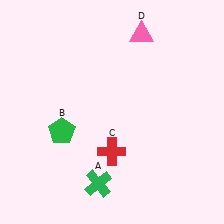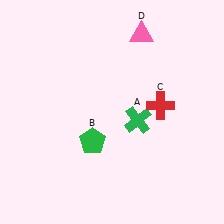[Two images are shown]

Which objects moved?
The objects that moved are: the green cross (A), the green pentagon (B), the red cross (C).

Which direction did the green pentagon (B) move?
The green pentagon (B) moved right.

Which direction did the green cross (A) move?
The green cross (A) moved up.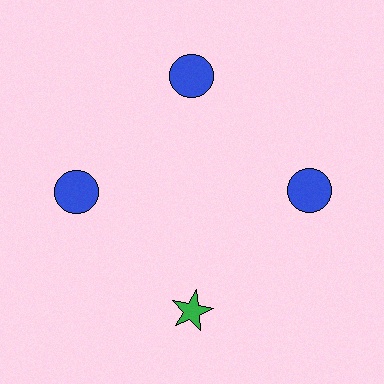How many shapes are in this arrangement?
There are 4 shapes arranged in a ring pattern.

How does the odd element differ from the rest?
It differs in both color (green instead of blue) and shape (star instead of circle).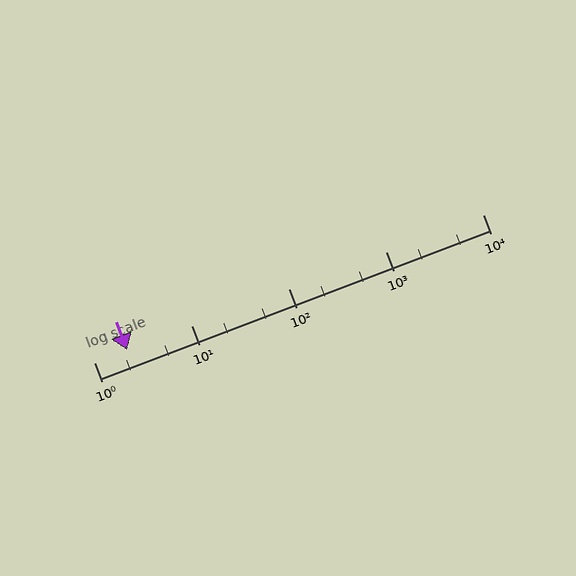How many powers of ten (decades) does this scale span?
The scale spans 4 decades, from 1 to 10000.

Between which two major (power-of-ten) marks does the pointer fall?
The pointer is between 1 and 10.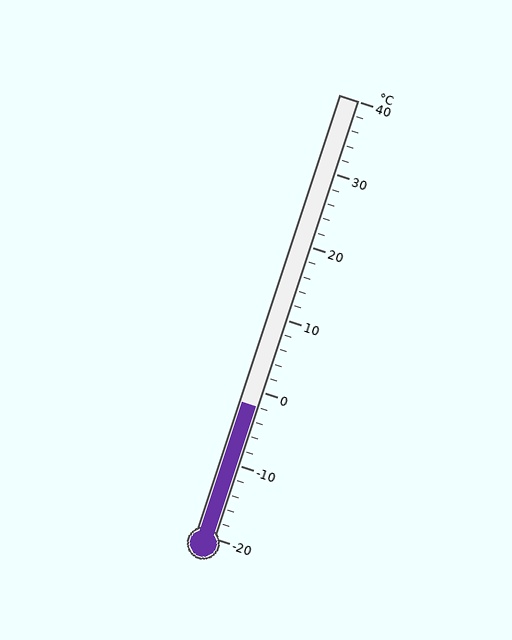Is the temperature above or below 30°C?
The temperature is below 30°C.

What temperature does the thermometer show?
The thermometer shows approximately -2°C.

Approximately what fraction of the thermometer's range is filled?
The thermometer is filled to approximately 30% of its range.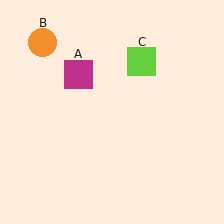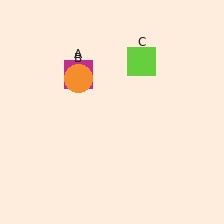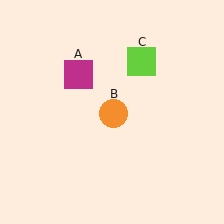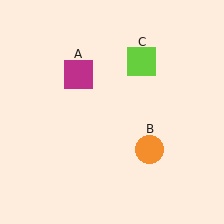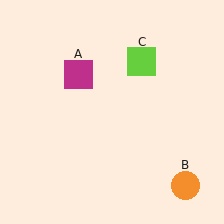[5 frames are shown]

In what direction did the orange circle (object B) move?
The orange circle (object B) moved down and to the right.